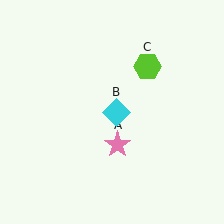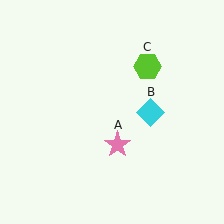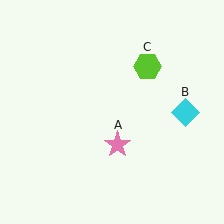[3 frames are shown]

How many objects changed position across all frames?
1 object changed position: cyan diamond (object B).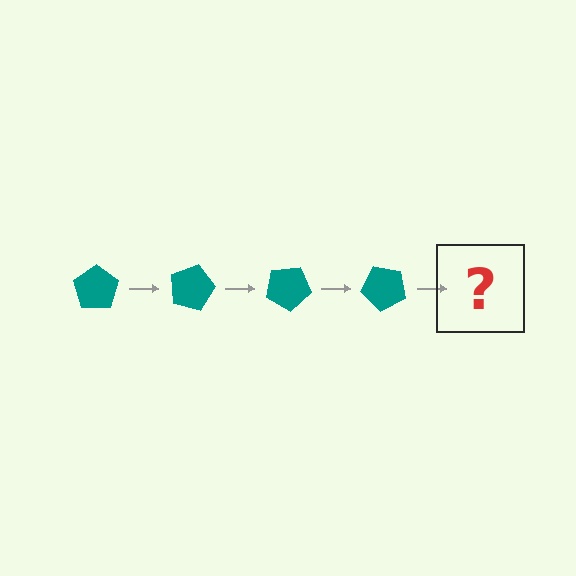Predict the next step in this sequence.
The next step is a teal pentagon rotated 60 degrees.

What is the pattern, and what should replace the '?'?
The pattern is that the pentagon rotates 15 degrees each step. The '?' should be a teal pentagon rotated 60 degrees.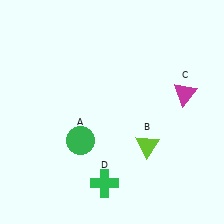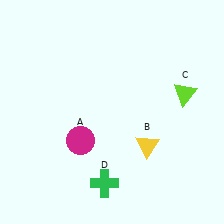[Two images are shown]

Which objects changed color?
A changed from green to magenta. B changed from lime to yellow. C changed from magenta to lime.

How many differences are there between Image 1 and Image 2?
There are 3 differences between the two images.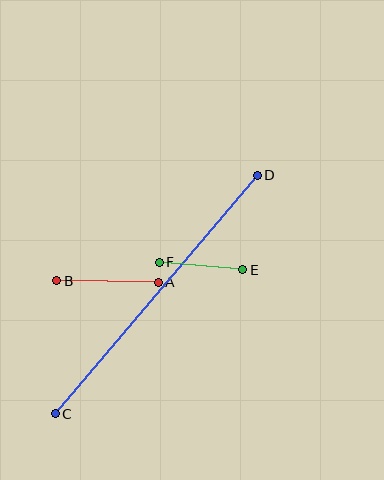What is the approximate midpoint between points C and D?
The midpoint is at approximately (156, 295) pixels.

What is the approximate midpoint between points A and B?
The midpoint is at approximately (107, 282) pixels.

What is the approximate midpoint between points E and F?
The midpoint is at approximately (201, 266) pixels.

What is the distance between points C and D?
The distance is approximately 312 pixels.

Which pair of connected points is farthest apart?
Points C and D are farthest apart.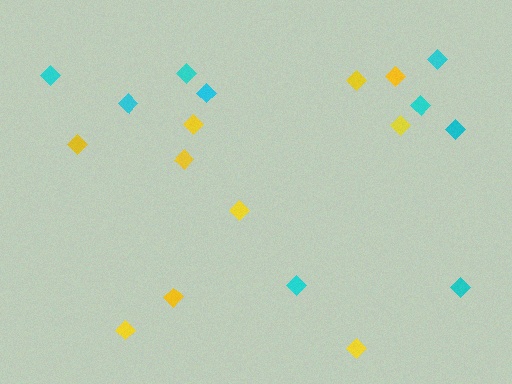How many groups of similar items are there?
There are 2 groups: one group of yellow diamonds (10) and one group of cyan diamonds (9).